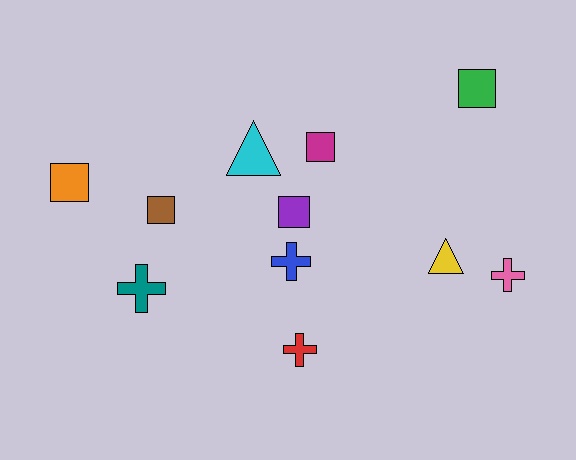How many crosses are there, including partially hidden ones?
There are 4 crosses.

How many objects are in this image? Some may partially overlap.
There are 11 objects.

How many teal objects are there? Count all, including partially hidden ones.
There is 1 teal object.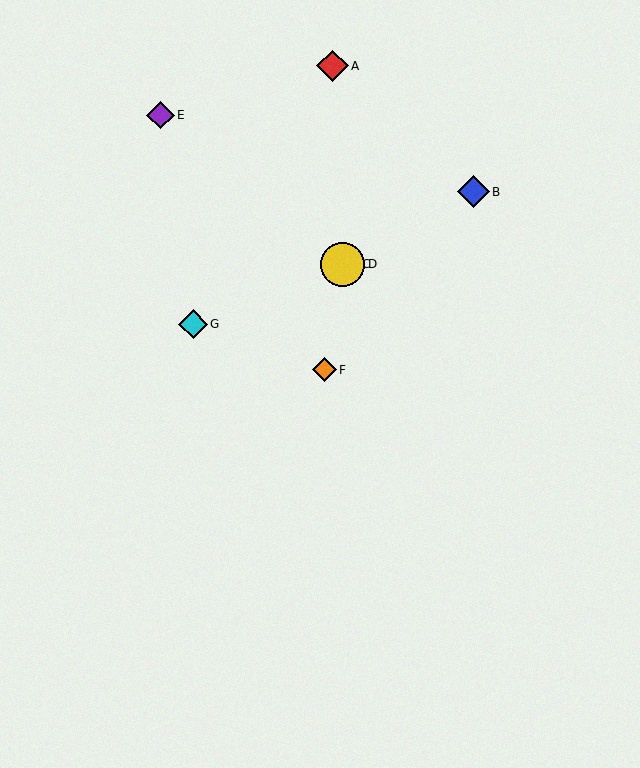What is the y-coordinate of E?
Object E is at y≈115.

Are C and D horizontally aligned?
Yes, both are at y≈264.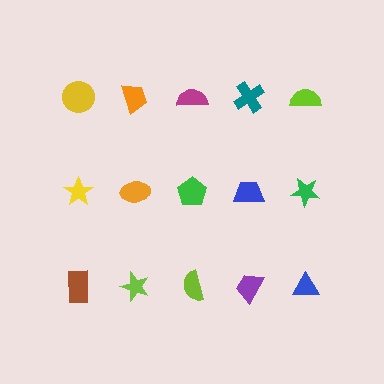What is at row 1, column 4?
A teal cross.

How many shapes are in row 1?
5 shapes.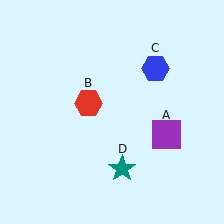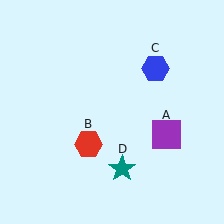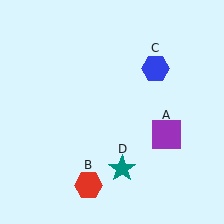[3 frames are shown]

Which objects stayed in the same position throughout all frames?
Purple square (object A) and blue hexagon (object C) and teal star (object D) remained stationary.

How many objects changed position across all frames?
1 object changed position: red hexagon (object B).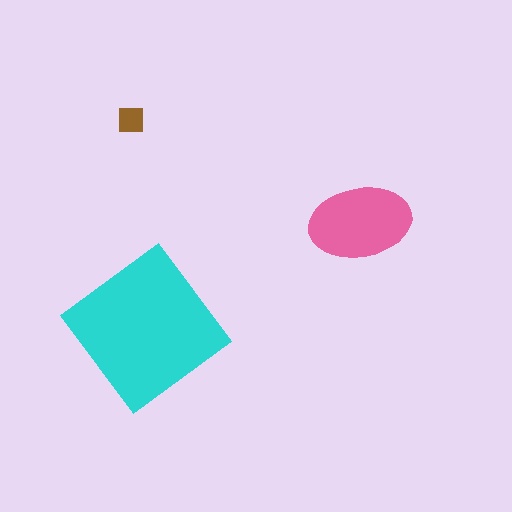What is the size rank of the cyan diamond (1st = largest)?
1st.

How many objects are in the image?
There are 3 objects in the image.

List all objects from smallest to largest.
The brown square, the pink ellipse, the cyan diamond.